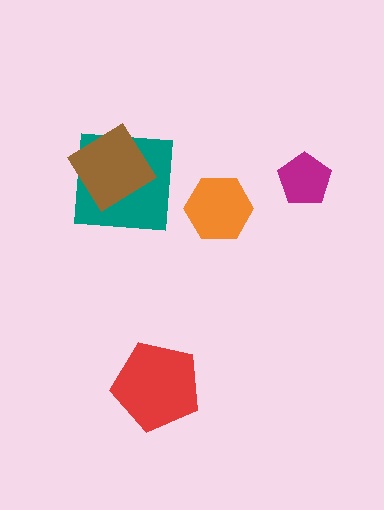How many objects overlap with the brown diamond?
1 object overlaps with the brown diamond.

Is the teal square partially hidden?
Yes, it is partially covered by another shape.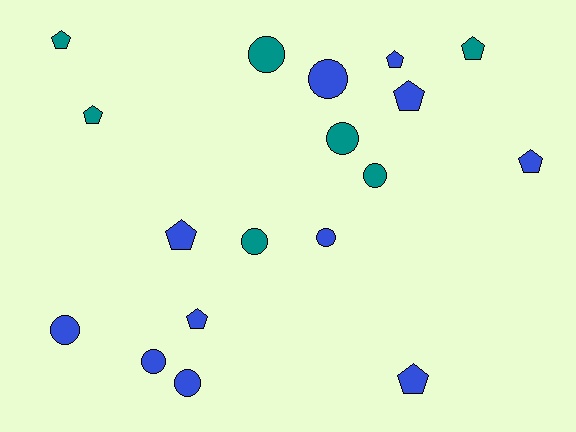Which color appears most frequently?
Blue, with 11 objects.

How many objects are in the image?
There are 18 objects.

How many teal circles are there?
There are 4 teal circles.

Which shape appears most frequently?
Pentagon, with 9 objects.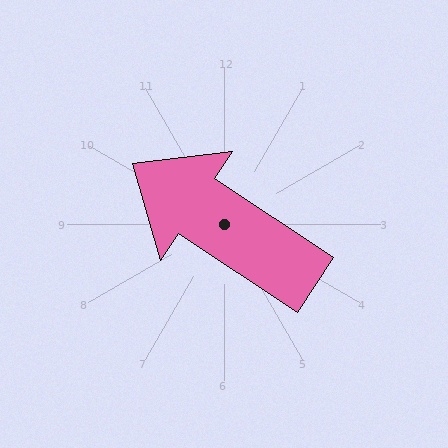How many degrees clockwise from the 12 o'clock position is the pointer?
Approximately 304 degrees.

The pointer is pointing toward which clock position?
Roughly 10 o'clock.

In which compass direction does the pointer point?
Northwest.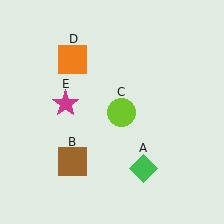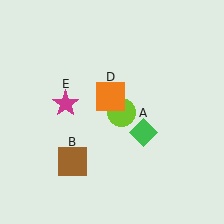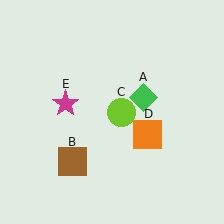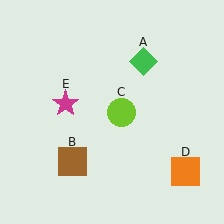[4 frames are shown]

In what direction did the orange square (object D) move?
The orange square (object D) moved down and to the right.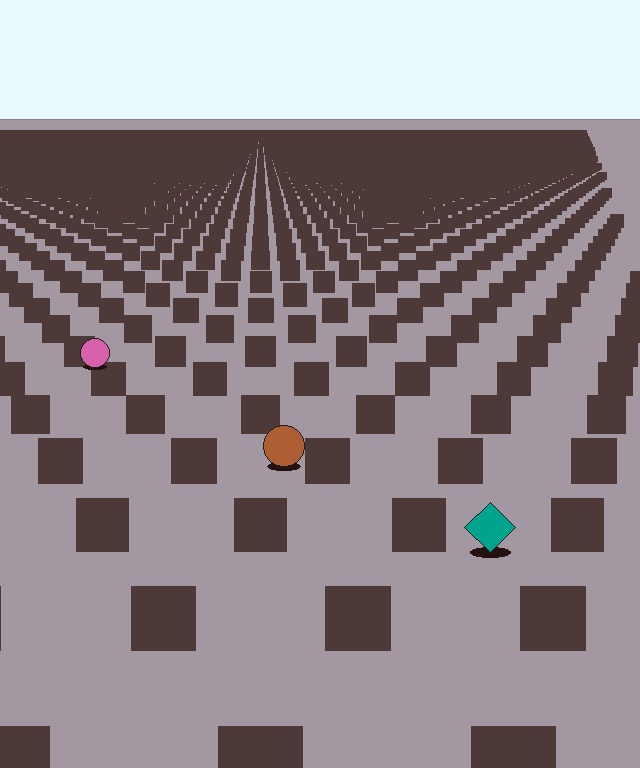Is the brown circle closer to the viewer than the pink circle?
Yes. The brown circle is closer — you can tell from the texture gradient: the ground texture is coarser near it.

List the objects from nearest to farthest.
From nearest to farthest: the teal diamond, the brown circle, the pink circle.